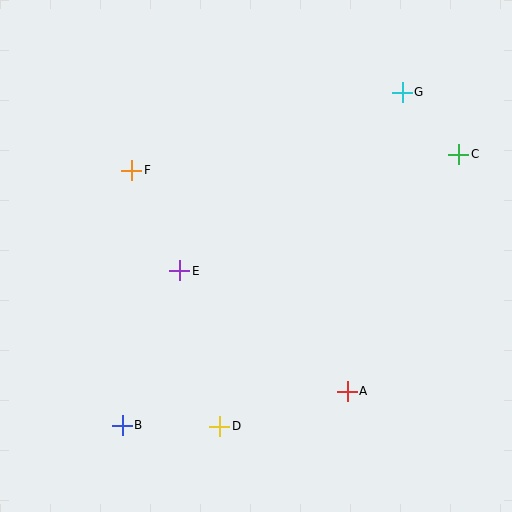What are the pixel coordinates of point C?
Point C is at (459, 154).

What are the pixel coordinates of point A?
Point A is at (347, 391).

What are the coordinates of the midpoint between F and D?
The midpoint between F and D is at (176, 298).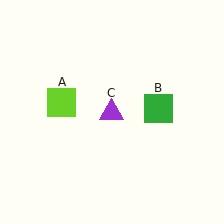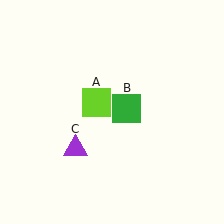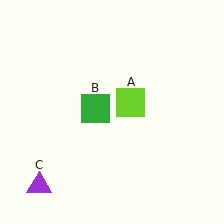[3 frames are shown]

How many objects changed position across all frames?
3 objects changed position: lime square (object A), green square (object B), purple triangle (object C).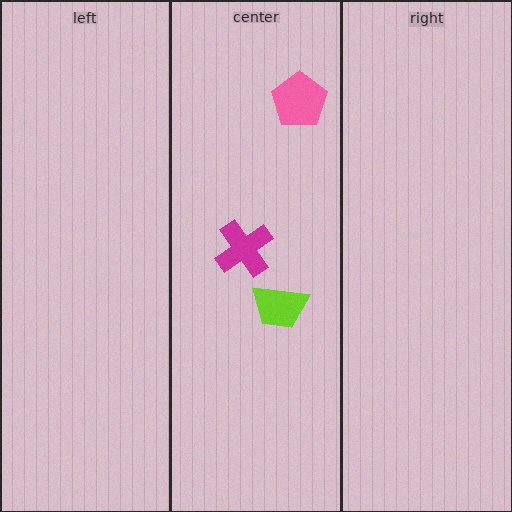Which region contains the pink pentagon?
The center region.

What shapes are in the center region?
The pink pentagon, the lime trapezoid, the magenta cross.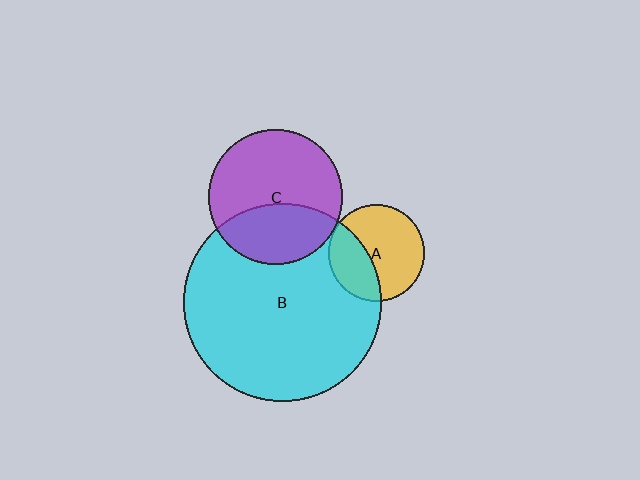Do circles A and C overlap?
Yes.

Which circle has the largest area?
Circle B (cyan).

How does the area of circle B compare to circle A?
Approximately 4.2 times.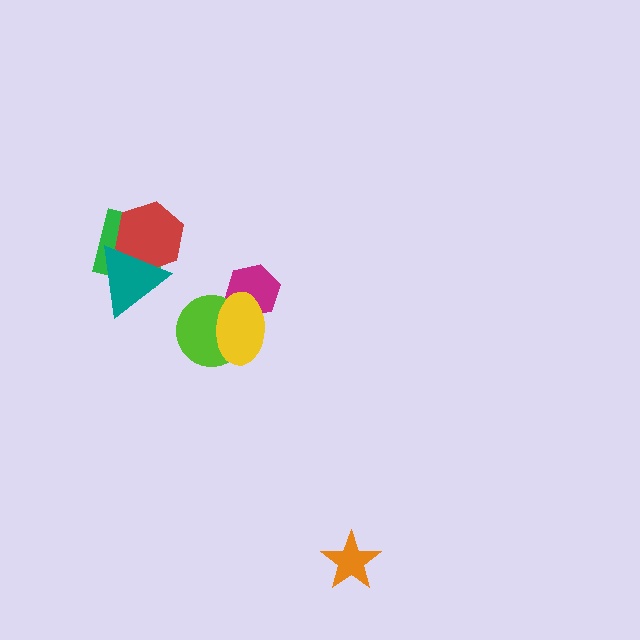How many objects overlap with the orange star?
0 objects overlap with the orange star.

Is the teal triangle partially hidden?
No, no other shape covers it.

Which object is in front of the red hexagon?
The teal triangle is in front of the red hexagon.